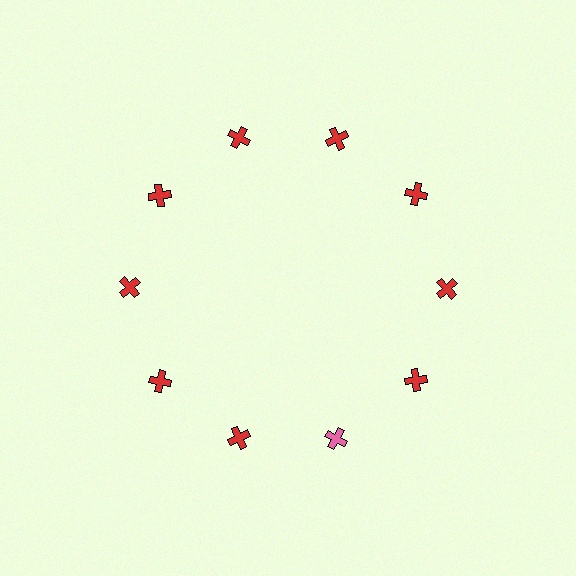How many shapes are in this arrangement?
There are 10 shapes arranged in a ring pattern.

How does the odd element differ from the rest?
It has a different color: pink instead of red.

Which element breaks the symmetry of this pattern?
The pink cross at roughly the 5 o'clock position breaks the symmetry. All other shapes are red crosses.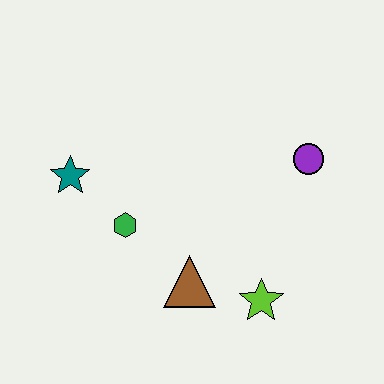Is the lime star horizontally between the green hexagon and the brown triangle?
No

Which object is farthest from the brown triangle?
The purple circle is farthest from the brown triangle.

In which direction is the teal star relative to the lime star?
The teal star is to the left of the lime star.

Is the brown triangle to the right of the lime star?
No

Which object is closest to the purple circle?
The lime star is closest to the purple circle.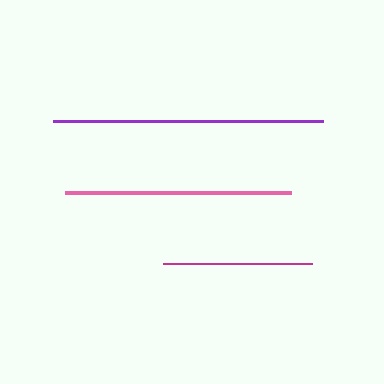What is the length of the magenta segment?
The magenta segment is approximately 149 pixels long.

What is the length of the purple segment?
The purple segment is approximately 270 pixels long.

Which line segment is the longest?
The purple line is the longest at approximately 270 pixels.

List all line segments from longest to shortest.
From longest to shortest: purple, pink, magenta.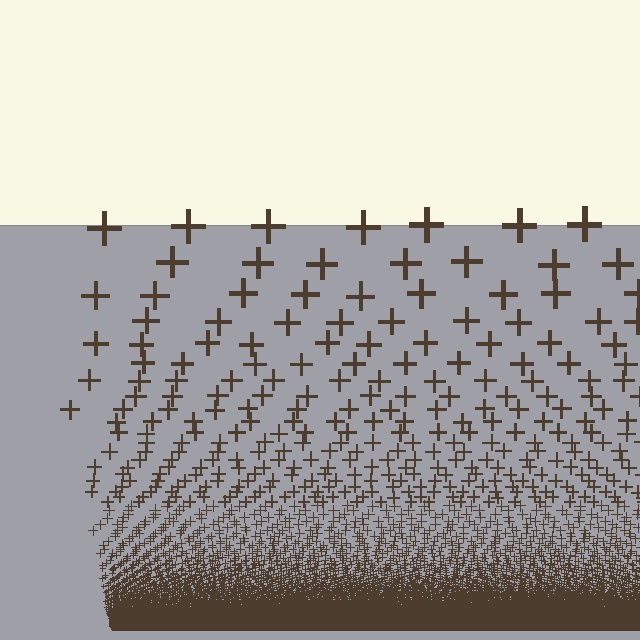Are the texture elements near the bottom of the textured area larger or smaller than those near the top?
Smaller. The gradient is inverted — elements near the bottom are smaller and denser.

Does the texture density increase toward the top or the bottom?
Density increases toward the bottom.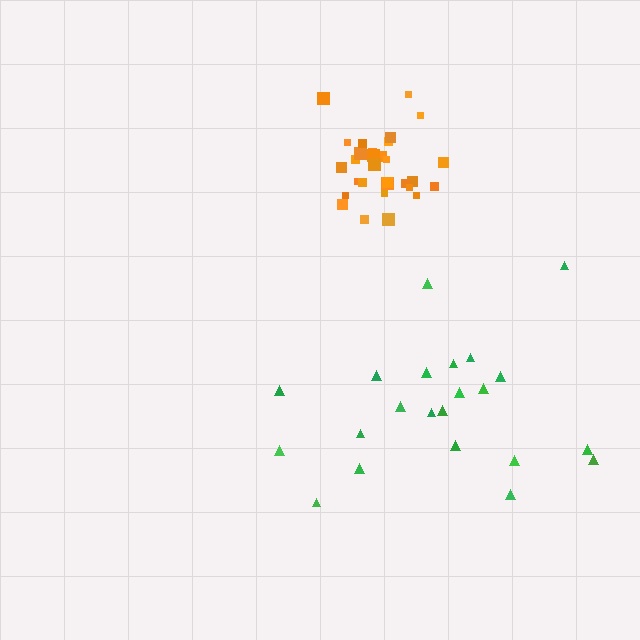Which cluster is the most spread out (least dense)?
Green.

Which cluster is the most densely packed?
Orange.